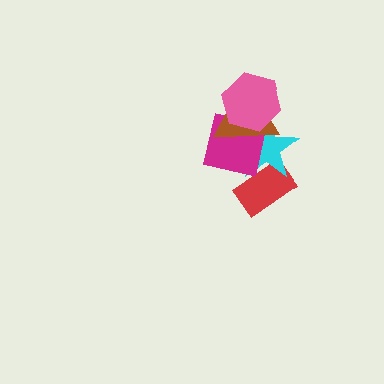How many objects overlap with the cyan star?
4 objects overlap with the cyan star.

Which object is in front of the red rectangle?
The cyan star is in front of the red rectangle.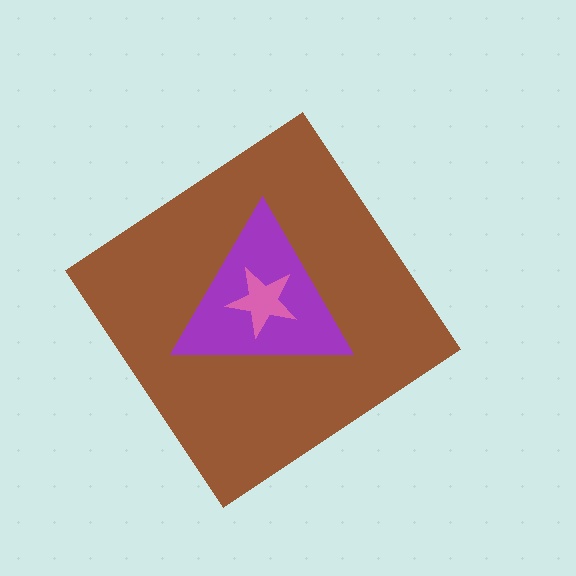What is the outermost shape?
The brown diamond.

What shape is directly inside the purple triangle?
The pink star.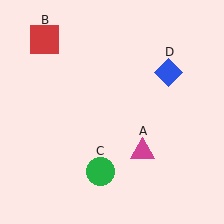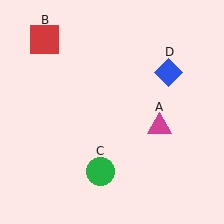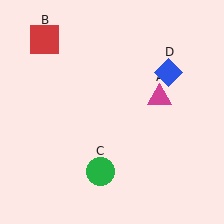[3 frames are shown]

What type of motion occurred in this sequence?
The magenta triangle (object A) rotated counterclockwise around the center of the scene.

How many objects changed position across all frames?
1 object changed position: magenta triangle (object A).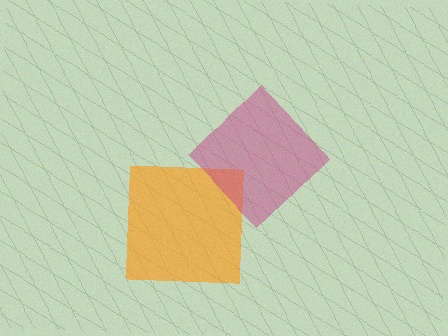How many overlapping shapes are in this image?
There are 2 overlapping shapes in the image.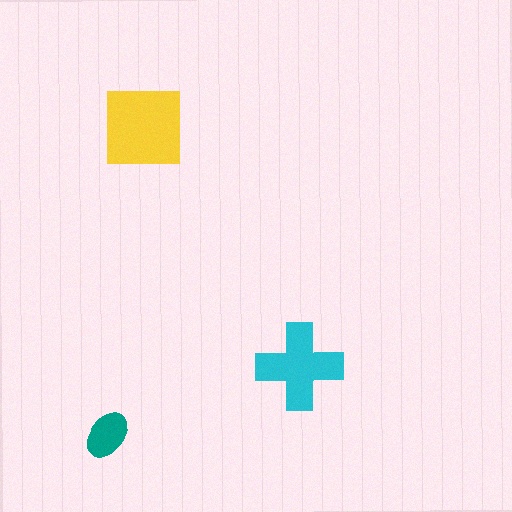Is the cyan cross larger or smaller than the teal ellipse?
Larger.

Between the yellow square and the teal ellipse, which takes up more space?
The yellow square.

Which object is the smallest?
The teal ellipse.